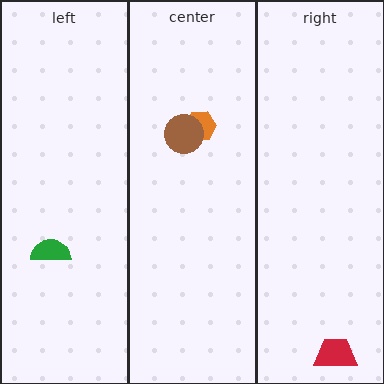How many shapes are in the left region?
1.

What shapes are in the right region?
The red trapezoid.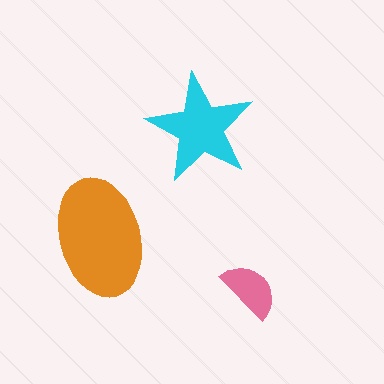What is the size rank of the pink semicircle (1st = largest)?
3rd.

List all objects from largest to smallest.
The orange ellipse, the cyan star, the pink semicircle.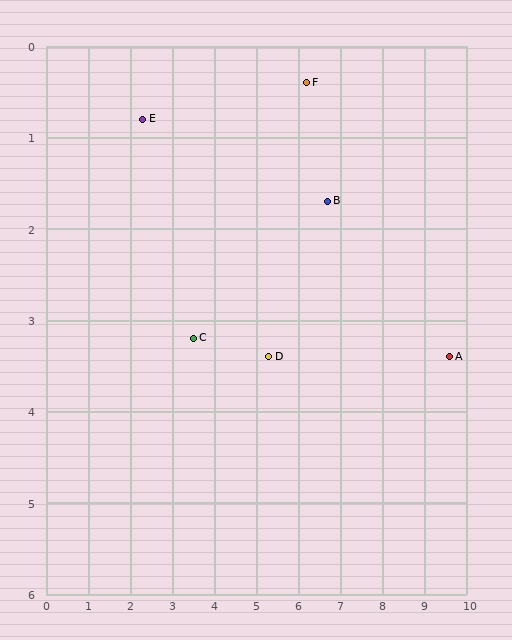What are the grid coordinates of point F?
Point F is at approximately (6.2, 0.4).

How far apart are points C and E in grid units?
Points C and E are about 2.7 grid units apart.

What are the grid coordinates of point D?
Point D is at approximately (5.3, 3.4).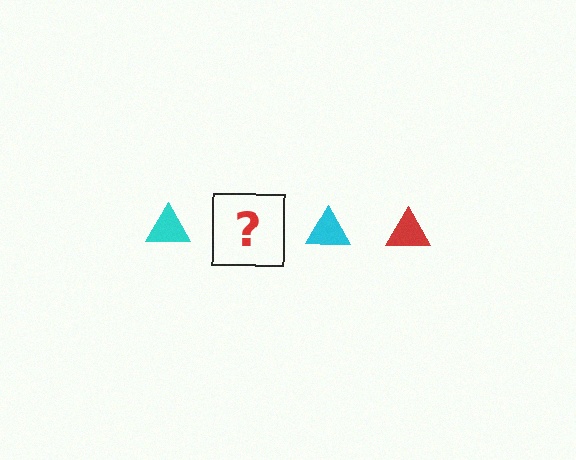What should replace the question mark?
The question mark should be replaced with a red triangle.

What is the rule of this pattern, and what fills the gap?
The rule is that the pattern cycles through cyan, red triangles. The gap should be filled with a red triangle.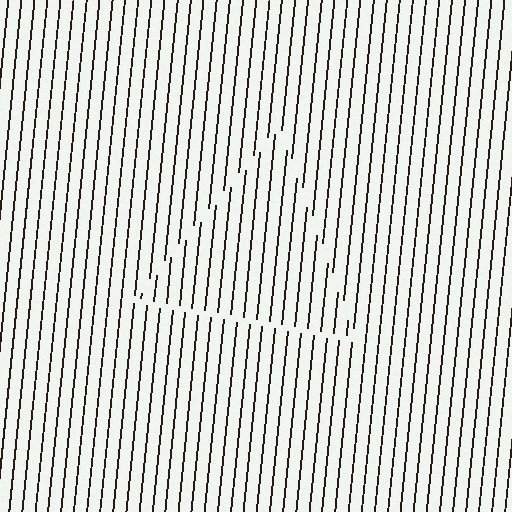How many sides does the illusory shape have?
3 sides — the line-ends trace a triangle.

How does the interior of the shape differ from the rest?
The interior of the shape contains the same grating, shifted by half a period — the contour is defined by the phase discontinuity where line-ends from the inner and outer gratings abut.